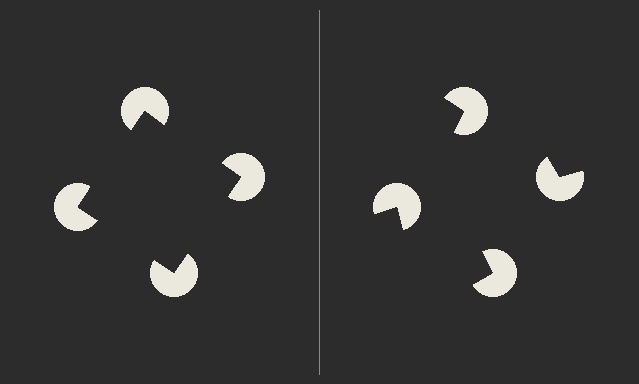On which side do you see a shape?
An illusory square appears on the left side. On the right side the wedge cuts are rotated, so no coherent shape forms.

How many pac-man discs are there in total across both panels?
8 — 4 on each side.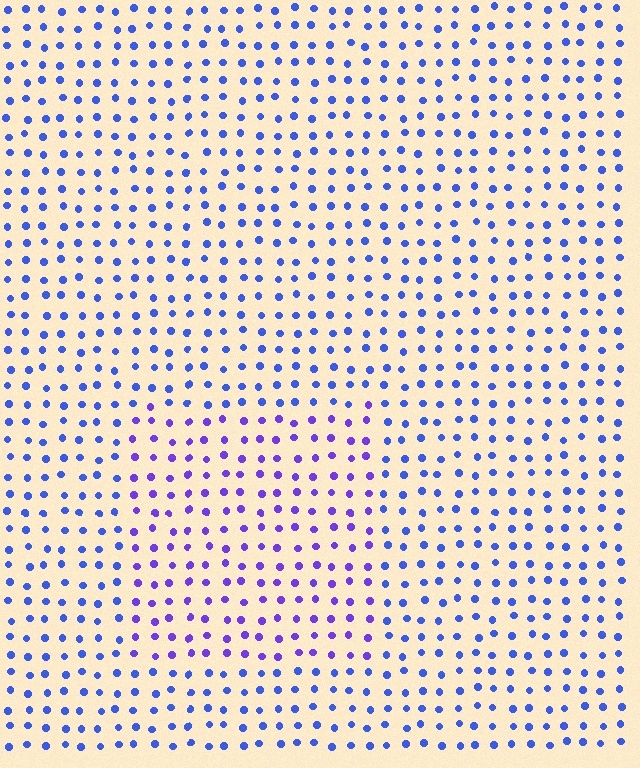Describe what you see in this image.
The image is filled with small blue elements in a uniform arrangement. A rectangle-shaped region is visible where the elements are tinted to a slightly different hue, forming a subtle color boundary.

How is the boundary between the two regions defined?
The boundary is defined purely by a slight shift in hue (about 32 degrees). Spacing, size, and orientation are identical on both sides.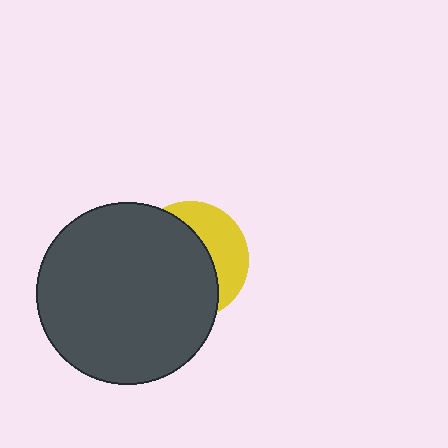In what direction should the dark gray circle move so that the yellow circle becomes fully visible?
The dark gray circle should move left. That is the shortest direction to clear the overlap and leave the yellow circle fully visible.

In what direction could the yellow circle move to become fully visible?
The yellow circle could move right. That would shift it out from behind the dark gray circle entirely.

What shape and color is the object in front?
The object in front is a dark gray circle.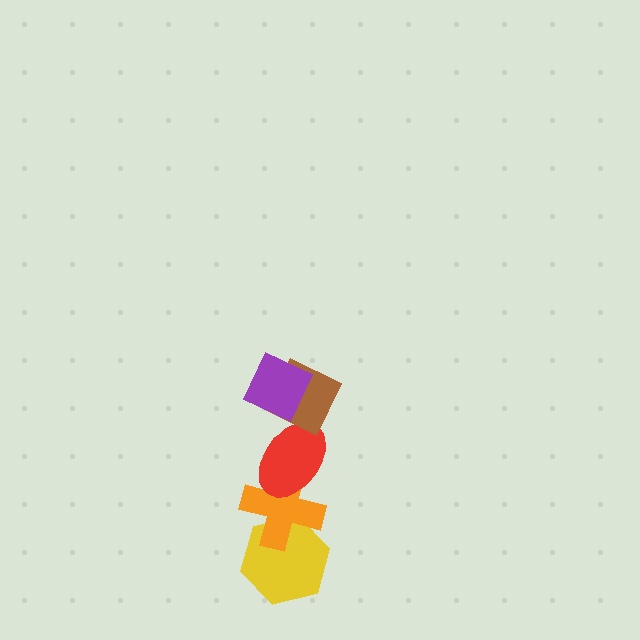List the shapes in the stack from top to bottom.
From top to bottom: the purple diamond, the brown diamond, the red ellipse, the orange cross, the yellow hexagon.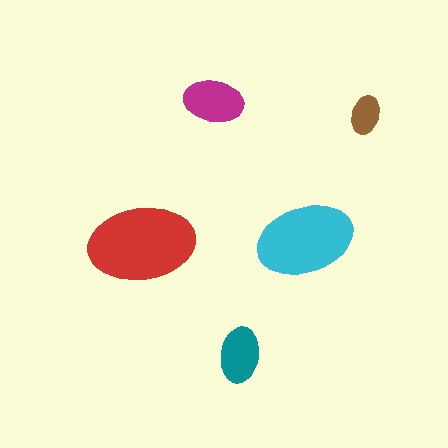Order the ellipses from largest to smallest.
the red one, the cyan one, the magenta one, the teal one, the brown one.